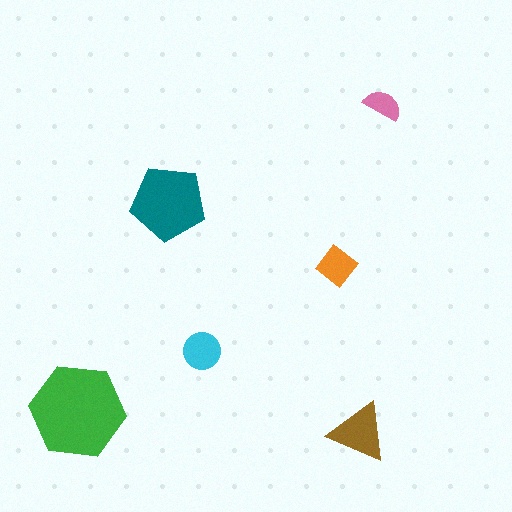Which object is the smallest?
The pink semicircle.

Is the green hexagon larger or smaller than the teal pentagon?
Larger.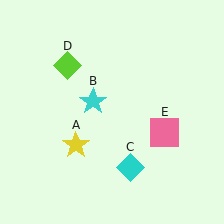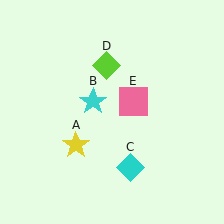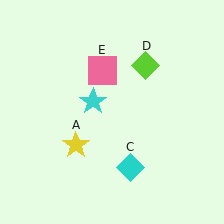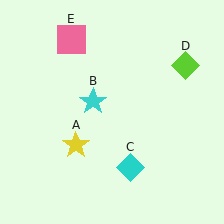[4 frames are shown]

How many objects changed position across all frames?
2 objects changed position: lime diamond (object D), pink square (object E).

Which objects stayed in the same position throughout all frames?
Yellow star (object A) and cyan star (object B) and cyan diamond (object C) remained stationary.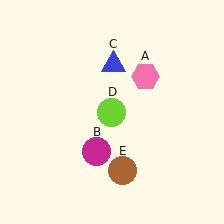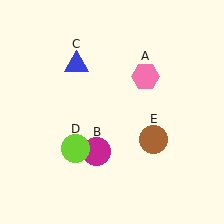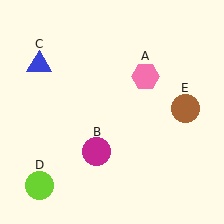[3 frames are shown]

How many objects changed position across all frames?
3 objects changed position: blue triangle (object C), lime circle (object D), brown circle (object E).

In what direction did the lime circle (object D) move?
The lime circle (object D) moved down and to the left.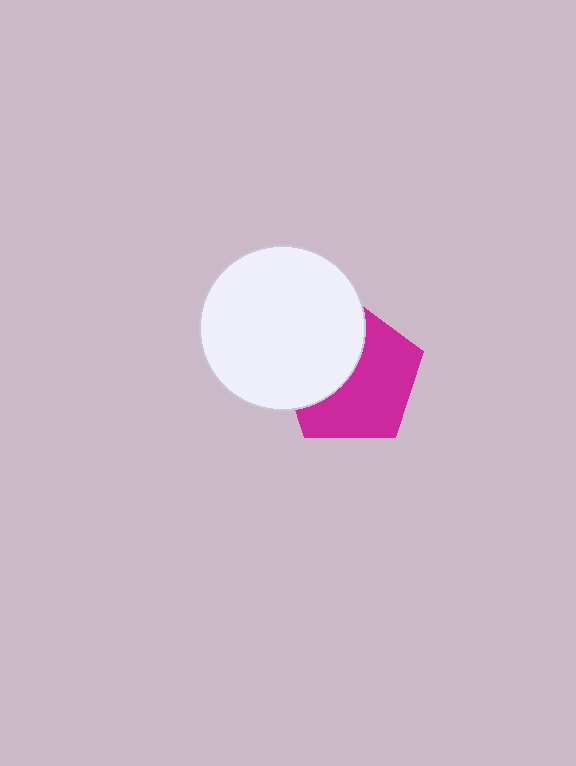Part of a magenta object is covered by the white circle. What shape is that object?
It is a pentagon.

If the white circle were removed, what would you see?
You would see the complete magenta pentagon.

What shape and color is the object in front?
The object in front is a white circle.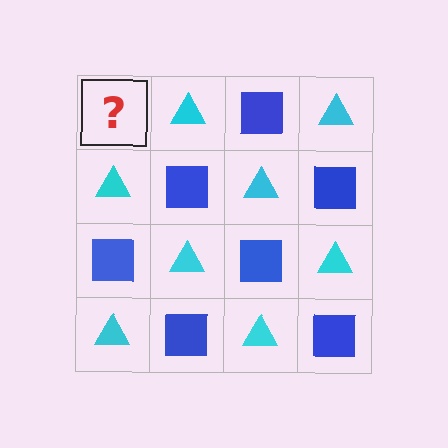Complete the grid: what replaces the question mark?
The question mark should be replaced with a blue square.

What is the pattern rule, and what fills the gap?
The rule is that it alternates blue square and cyan triangle in a checkerboard pattern. The gap should be filled with a blue square.